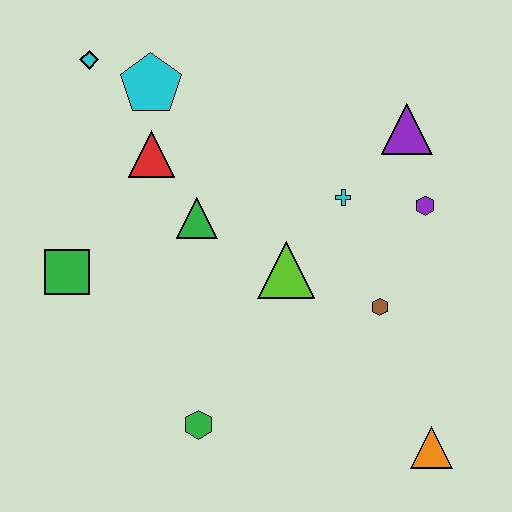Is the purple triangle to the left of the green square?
No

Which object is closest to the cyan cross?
The purple hexagon is closest to the cyan cross.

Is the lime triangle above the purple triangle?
No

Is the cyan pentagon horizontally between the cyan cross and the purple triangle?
No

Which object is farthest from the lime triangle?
The cyan diamond is farthest from the lime triangle.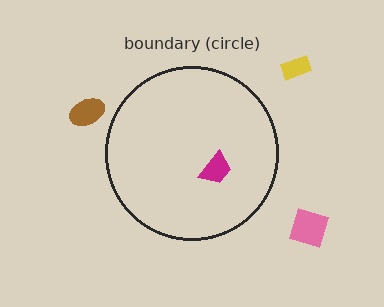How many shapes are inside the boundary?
1 inside, 3 outside.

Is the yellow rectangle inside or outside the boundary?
Outside.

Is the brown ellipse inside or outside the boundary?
Outside.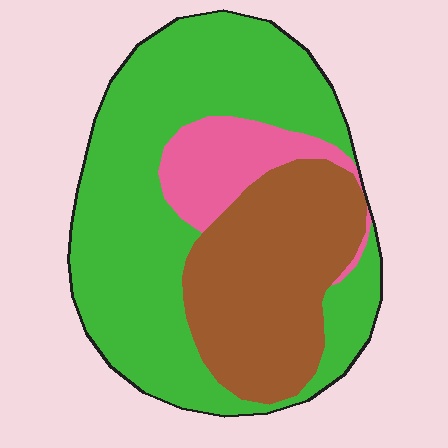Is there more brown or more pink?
Brown.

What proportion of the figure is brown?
Brown takes up about one third (1/3) of the figure.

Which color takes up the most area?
Green, at roughly 55%.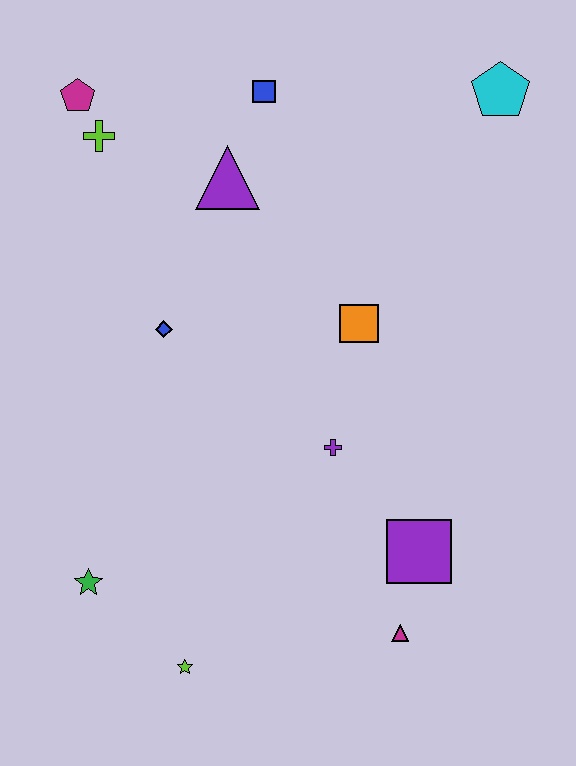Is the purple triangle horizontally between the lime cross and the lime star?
No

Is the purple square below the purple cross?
Yes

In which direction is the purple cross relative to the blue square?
The purple cross is below the blue square.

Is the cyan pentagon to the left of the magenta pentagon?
No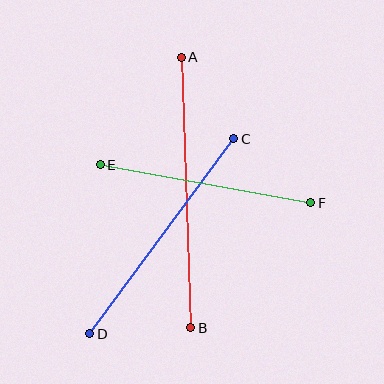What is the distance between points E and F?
The distance is approximately 214 pixels.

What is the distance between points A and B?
The distance is approximately 271 pixels.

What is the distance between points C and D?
The distance is approximately 243 pixels.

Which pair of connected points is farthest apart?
Points A and B are farthest apart.